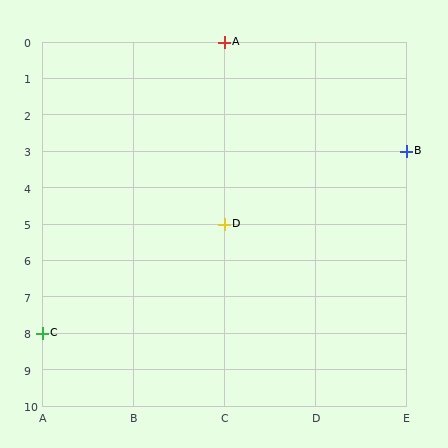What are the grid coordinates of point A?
Point A is at grid coordinates (C, 0).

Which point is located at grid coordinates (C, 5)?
Point D is at (C, 5).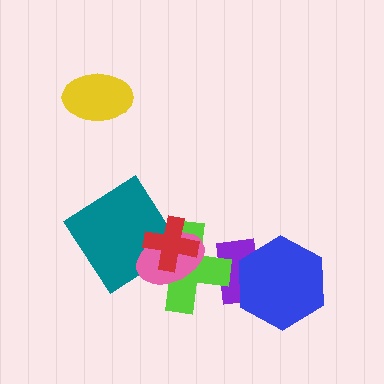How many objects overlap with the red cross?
3 objects overlap with the red cross.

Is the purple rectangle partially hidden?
Yes, it is partially covered by another shape.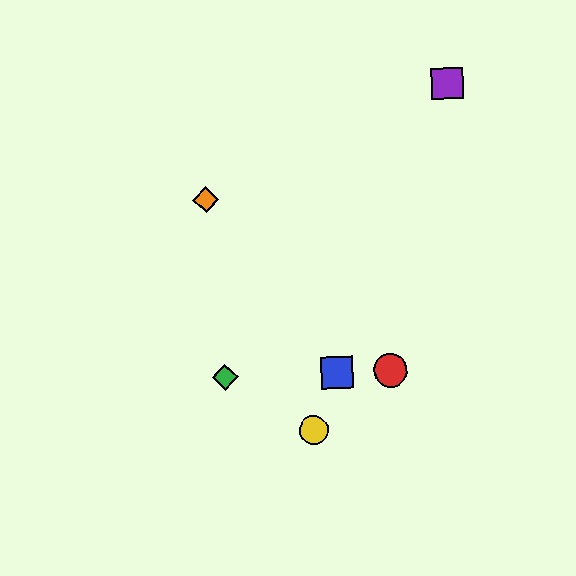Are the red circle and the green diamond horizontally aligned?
Yes, both are at y≈370.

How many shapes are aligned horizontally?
3 shapes (the red circle, the blue square, the green diamond) are aligned horizontally.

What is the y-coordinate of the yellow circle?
The yellow circle is at y≈430.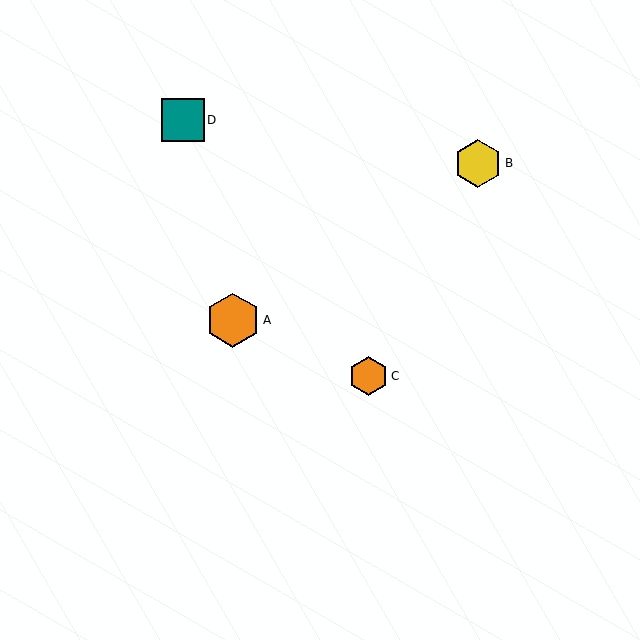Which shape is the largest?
The orange hexagon (labeled A) is the largest.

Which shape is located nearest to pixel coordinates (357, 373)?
The orange hexagon (labeled C) at (368, 376) is nearest to that location.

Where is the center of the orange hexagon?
The center of the orange hexagon is at (368, 376).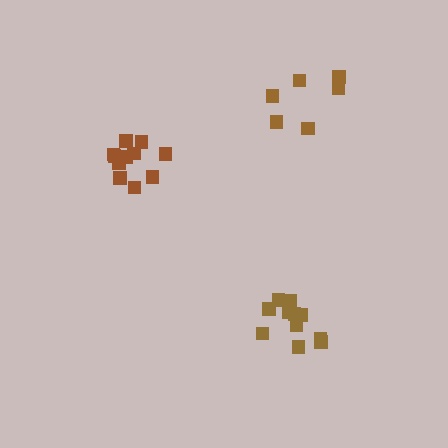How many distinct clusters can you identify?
There are 3 distinct clusters.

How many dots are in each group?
Group 1: 11 dots, Group 2: 11 dots, Group 3: 6 dots (28 total).